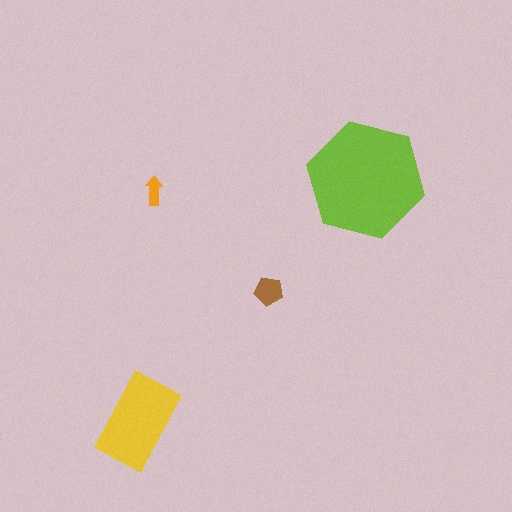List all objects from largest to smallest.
The lime hexagon, the yellow rectangle, the brown pentagon, the orange arrow.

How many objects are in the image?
There are 4 objects in the image.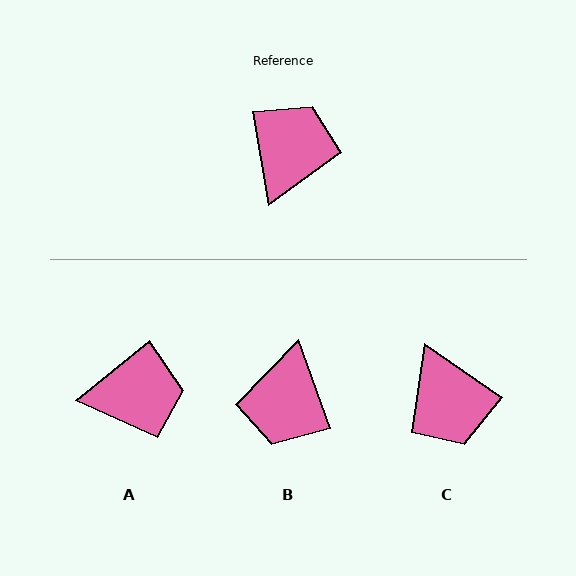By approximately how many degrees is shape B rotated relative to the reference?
Approximately 170 degrees clockwise.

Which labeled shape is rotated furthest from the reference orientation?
B, about 170 degrees away.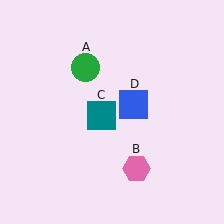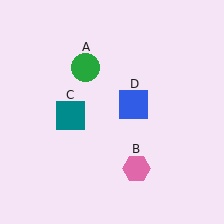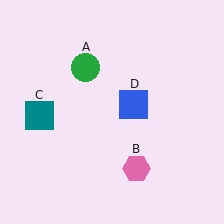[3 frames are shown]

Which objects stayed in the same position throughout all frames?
Green circle (object A) and pink hexagon (object B) and blue square (object D) remained stationary.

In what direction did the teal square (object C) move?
The teal square (object C) moved left.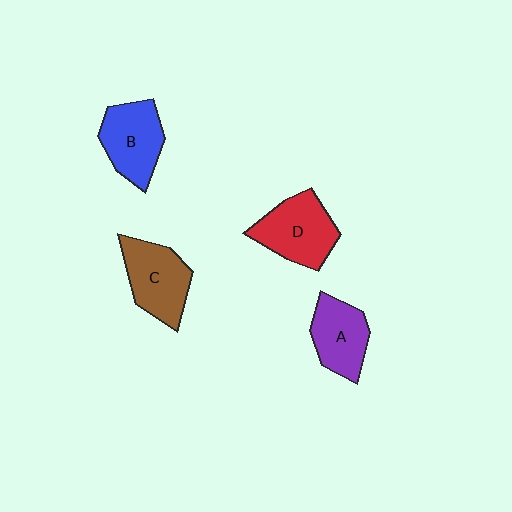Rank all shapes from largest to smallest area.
From largest to smallest: D (red), C (brown), B (blue), A (purple).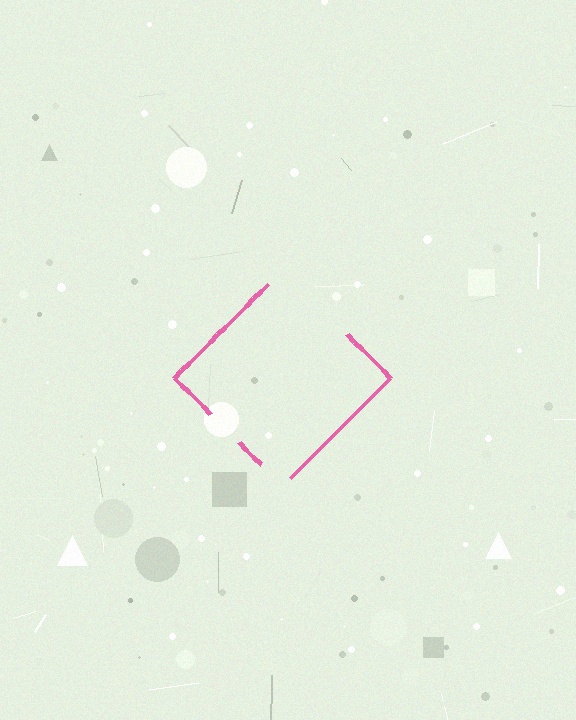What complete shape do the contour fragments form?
The contour fragments form a diamond.